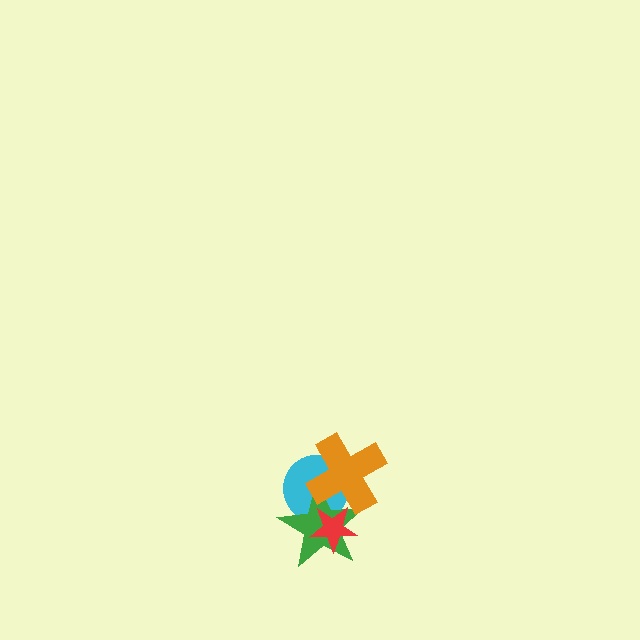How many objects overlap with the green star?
3 objects overlap with the green star.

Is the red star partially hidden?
No, no other shape covers it.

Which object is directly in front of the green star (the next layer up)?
The orange cross is directly in front of the green star.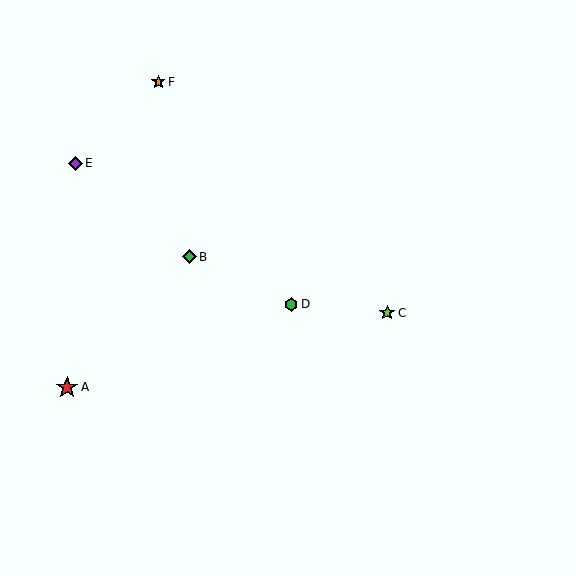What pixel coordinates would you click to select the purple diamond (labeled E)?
Click at (76, 164) to select the purple diamond E.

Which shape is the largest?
The red star (labeled A) is the largest.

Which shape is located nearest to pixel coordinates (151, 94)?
The orange star (labeled F) at (158, 82) is nearest to that location.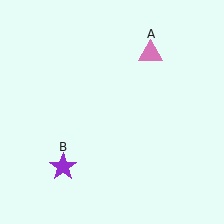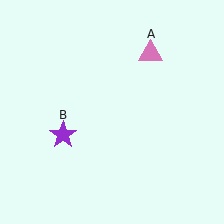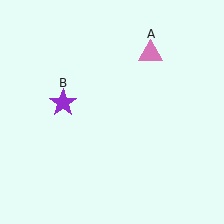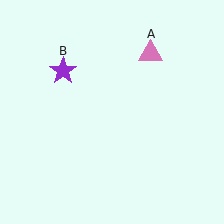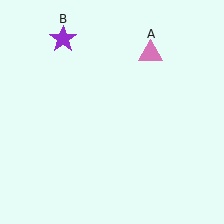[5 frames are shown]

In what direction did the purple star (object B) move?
The purple star (object B) moved up.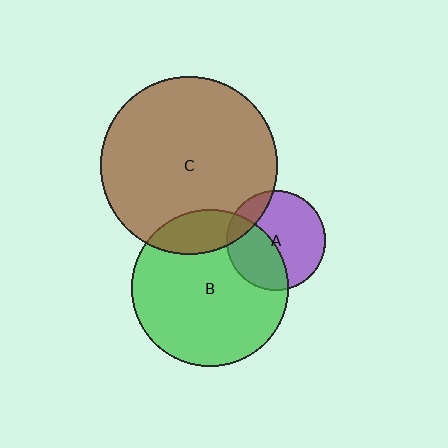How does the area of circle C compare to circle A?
Approximately 3.2 times.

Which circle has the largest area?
Circle C (brown).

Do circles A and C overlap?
Yes.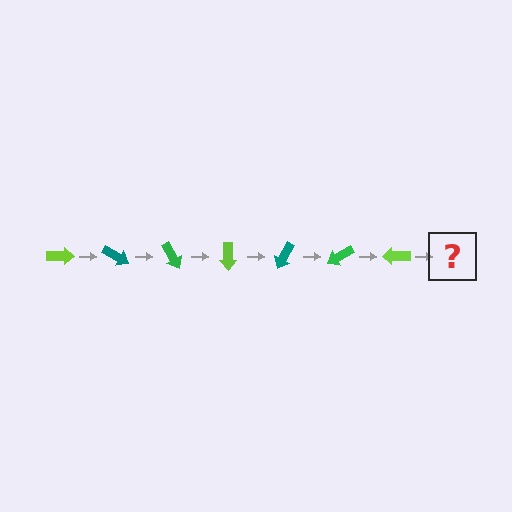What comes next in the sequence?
The next element should be a teal arrow, rotated 210 degrees from the start.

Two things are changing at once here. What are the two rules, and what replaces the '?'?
The two rules are that it rotates 30 degrees each step and the color cycles through lime, teal, and green. The '?' should be a teal arrow, rotated 210 degrees from the start.